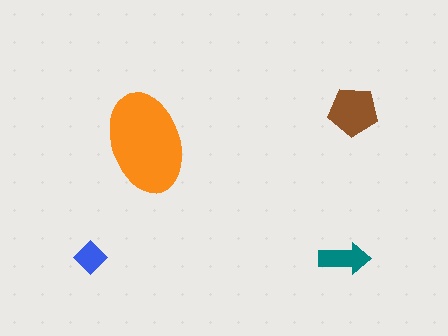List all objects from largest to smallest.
The orange ellipse, the brown pentagon, the teal arrow, the blue diamond.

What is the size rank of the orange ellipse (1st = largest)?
1st.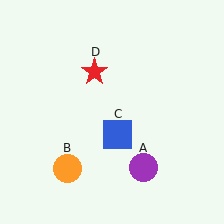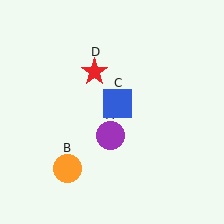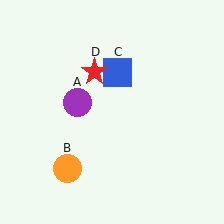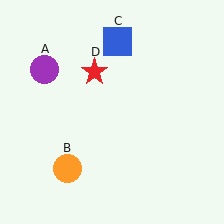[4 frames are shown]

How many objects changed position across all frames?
2 objects changed position: purple circle (object A), blue square (object C).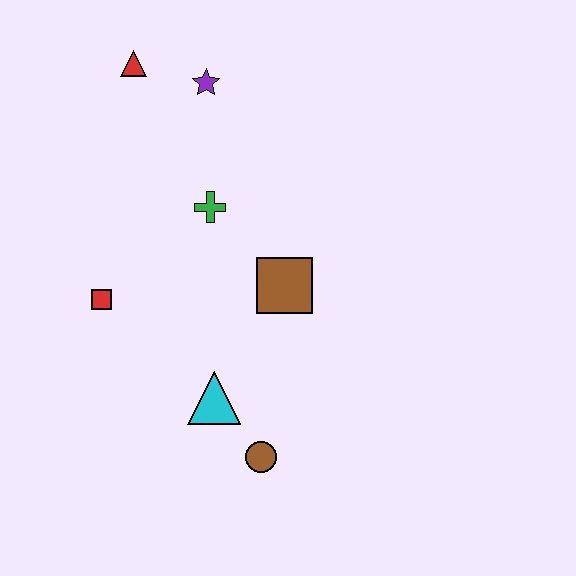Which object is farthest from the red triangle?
The brown circle is farthest from the red triangle.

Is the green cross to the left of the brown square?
Yes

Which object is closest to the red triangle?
The purple star is closest to the red triangle.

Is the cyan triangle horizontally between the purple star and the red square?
No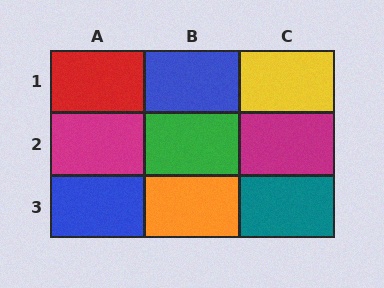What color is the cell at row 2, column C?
Magenta.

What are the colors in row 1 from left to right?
Red, blue, yellow.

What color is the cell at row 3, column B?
Orange.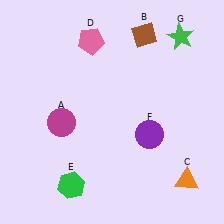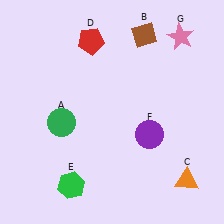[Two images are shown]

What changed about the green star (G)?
In Image 1, G is green. In Image 2, it changed to pink.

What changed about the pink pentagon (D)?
In Image 1, D is pink. In Image 2, it changed to red.